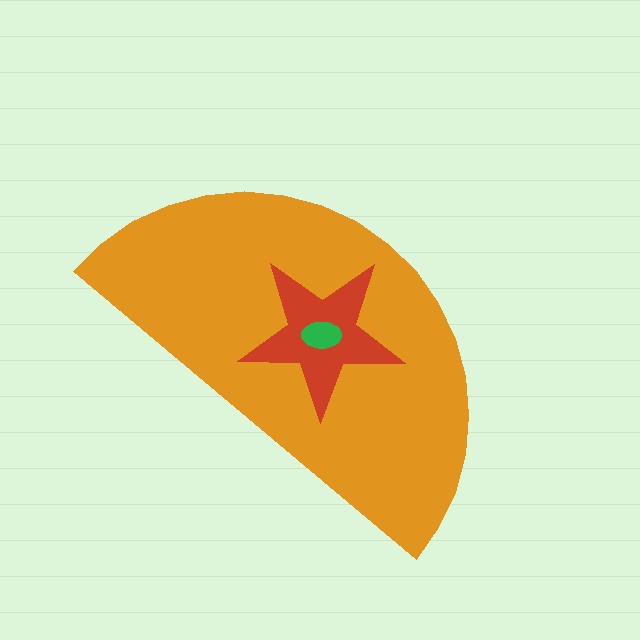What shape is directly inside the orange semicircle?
The red star.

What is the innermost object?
The green ellipse.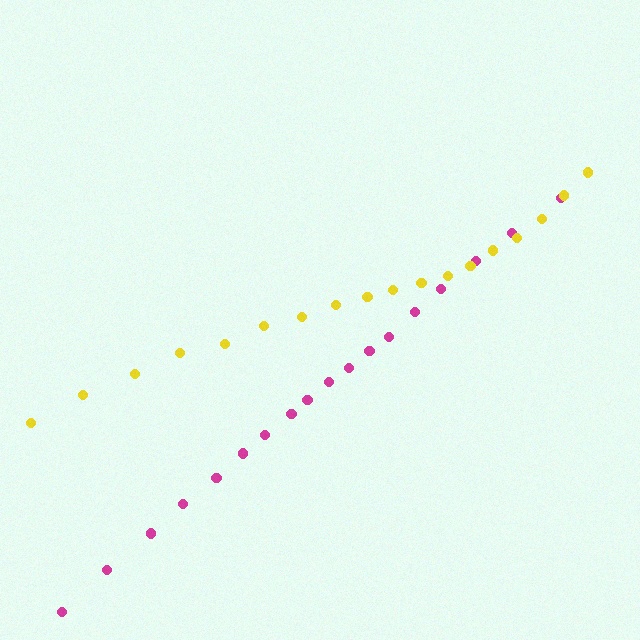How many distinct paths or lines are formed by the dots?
There are 2 distinct paths.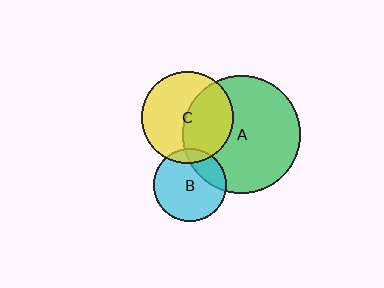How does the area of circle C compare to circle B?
Approximately 1.6 times.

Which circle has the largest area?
Circle A (green).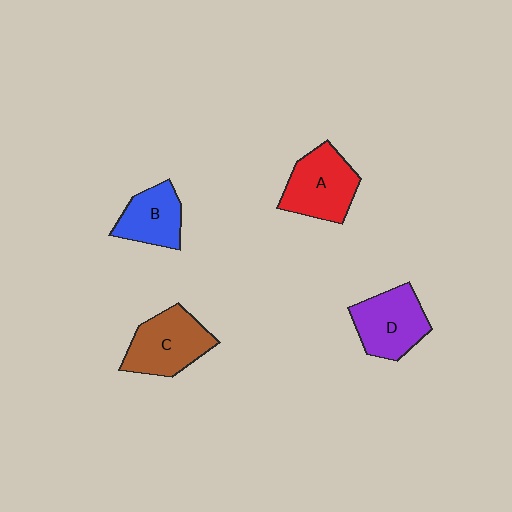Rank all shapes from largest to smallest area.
From largest to smallest: C (brown), A (red), D (purple), B (blue).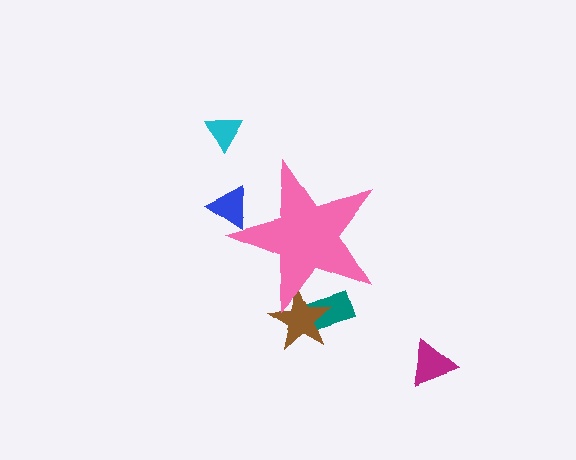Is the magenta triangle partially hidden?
No, the magenta triangle is fully visible.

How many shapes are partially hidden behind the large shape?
3 shapes are partially hidden.